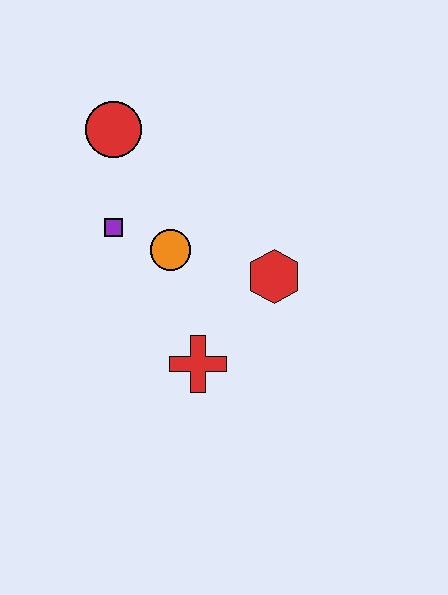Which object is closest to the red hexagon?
The orange circle is closest to the red hexagon.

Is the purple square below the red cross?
No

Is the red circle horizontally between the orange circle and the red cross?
No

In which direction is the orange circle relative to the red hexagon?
The orange circle is to the left of the red hexagon.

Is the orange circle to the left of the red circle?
No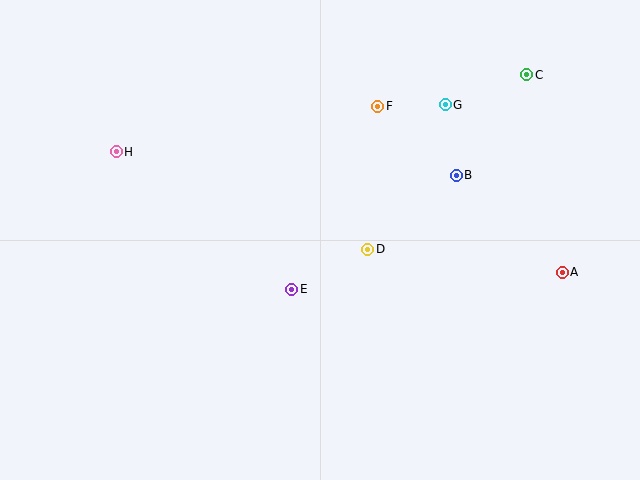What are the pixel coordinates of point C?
Point C is at (527, 75).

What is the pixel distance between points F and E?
The distance between F and E is 202 pixels.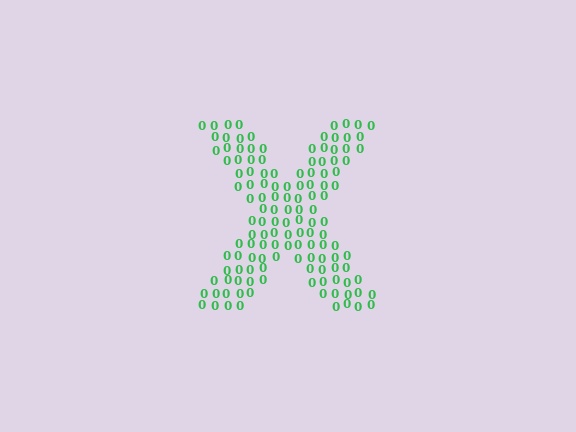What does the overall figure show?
The overall figure shows the letter X.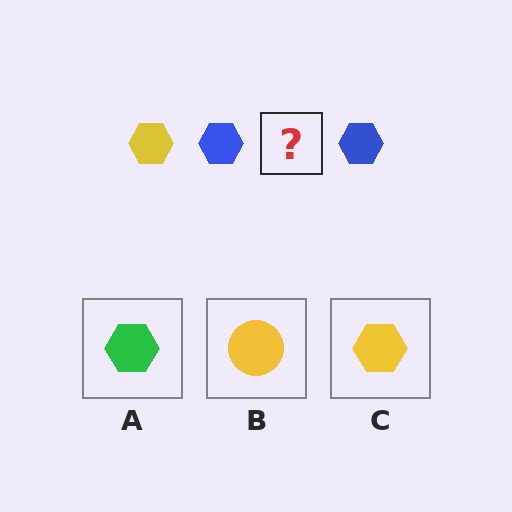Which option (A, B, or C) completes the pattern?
C.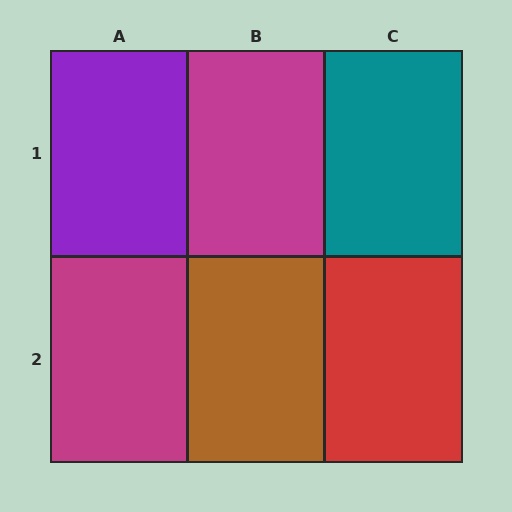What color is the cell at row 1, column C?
Teal.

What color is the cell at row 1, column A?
Purple.